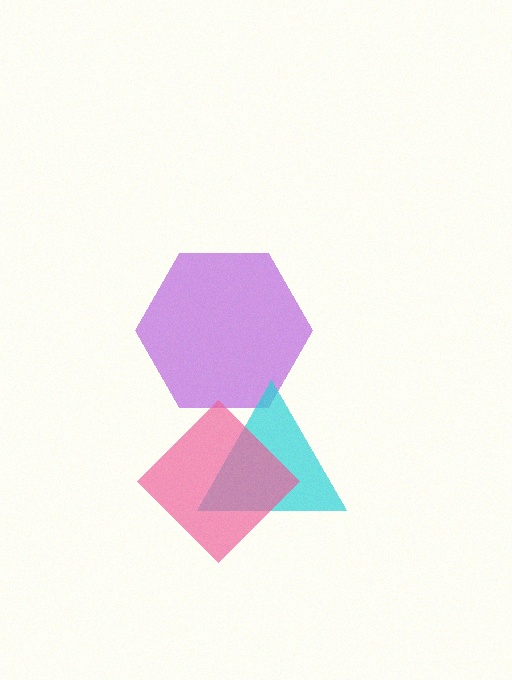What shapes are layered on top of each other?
The layered shapes are: a purple hexagon, a cyan triangle, a pink diamond.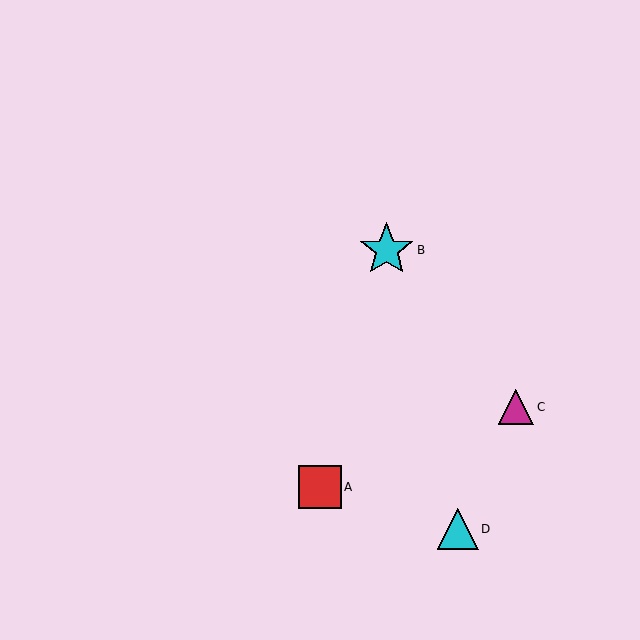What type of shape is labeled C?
Shape C is a magenta triangle.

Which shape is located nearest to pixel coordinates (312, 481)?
The red square (labeled A) at (320, 487) is nearest to that location.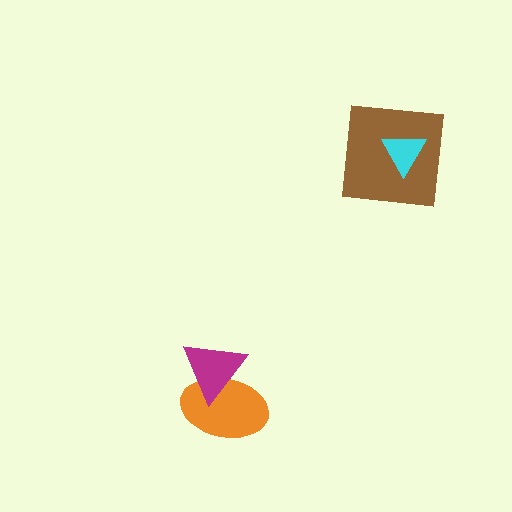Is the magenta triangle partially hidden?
No, no other shape covers it.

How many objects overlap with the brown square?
1 object overlaps with the brown square.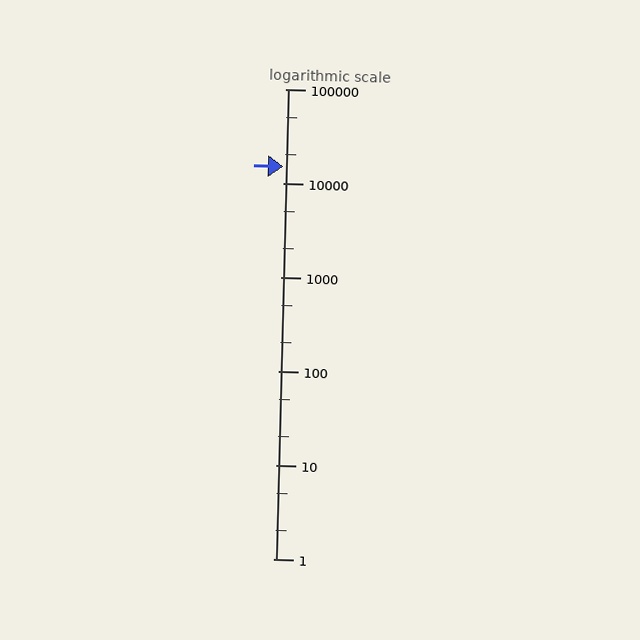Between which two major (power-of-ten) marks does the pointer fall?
The pointer is between 10000 and 100000.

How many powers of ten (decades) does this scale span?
The scale spans 5 decades, from 1 to 100000.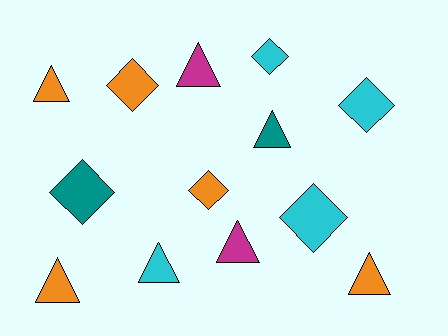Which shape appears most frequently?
Triangle, with 7 objects.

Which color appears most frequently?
Orange, with 5 objects.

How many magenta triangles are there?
There are 2 magenta triangles.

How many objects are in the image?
There are 13 objects.